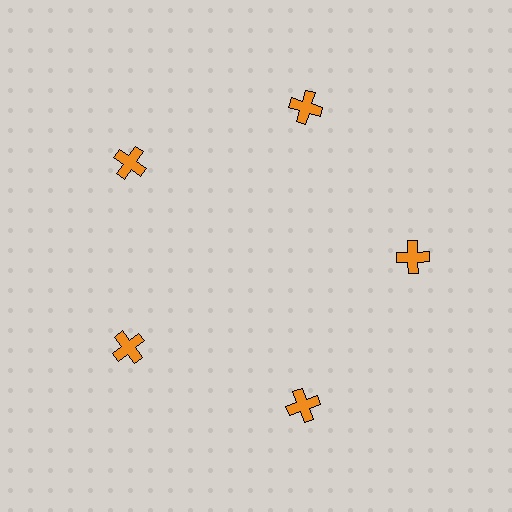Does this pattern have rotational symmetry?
Yes, this pattern has 5-fold rotational symmetry. It looks the same after rotating 72 degrees around the center.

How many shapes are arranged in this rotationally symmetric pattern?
There are 5 shapes, arranged in 5 groups of 1.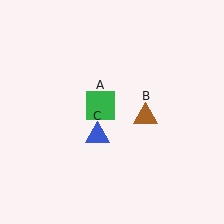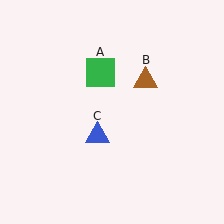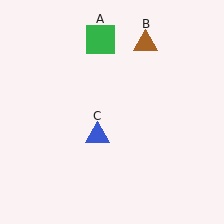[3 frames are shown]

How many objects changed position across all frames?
2 objects changed position: green square (object A), brown triangle (object B).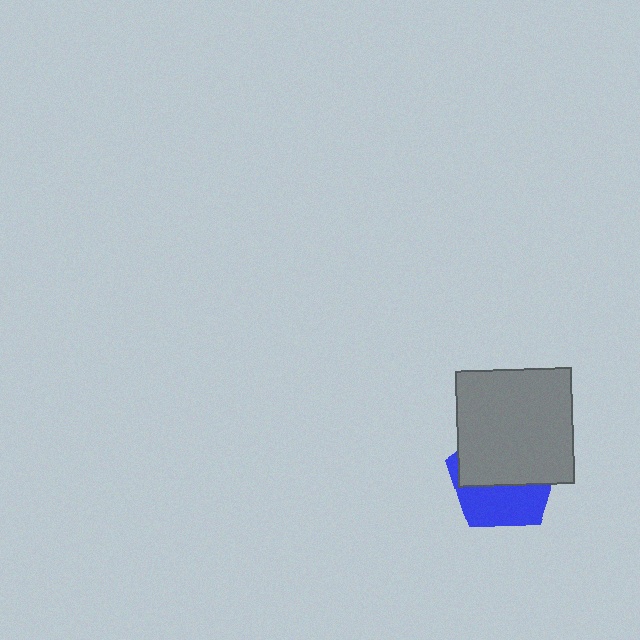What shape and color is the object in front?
The object in front is a gray square.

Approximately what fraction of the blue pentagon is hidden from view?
Roughly 57% of the blue pentagon is hidden behind the gray square.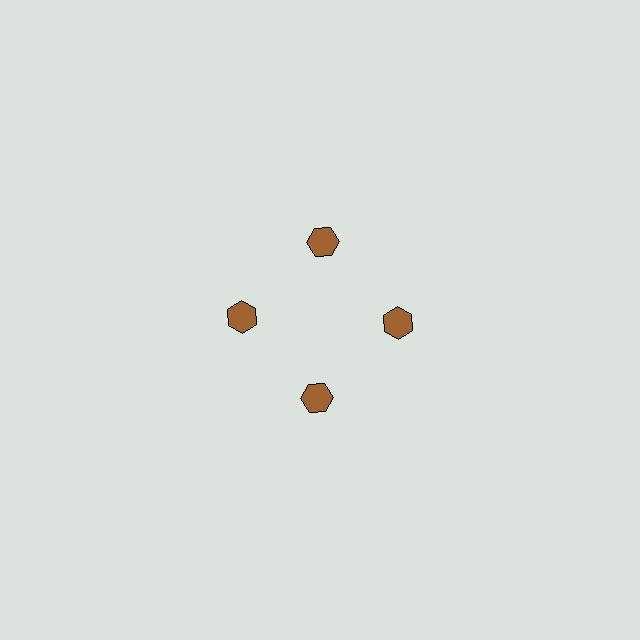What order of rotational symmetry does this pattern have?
This pattern has 4-fold rotational symmetry.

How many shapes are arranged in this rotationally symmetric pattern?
There are 4 shapes, arranged in 4 groups of 1.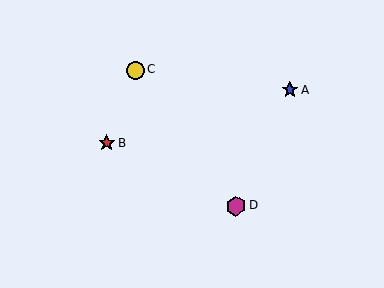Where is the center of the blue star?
The center of the blue star is at (290, 90).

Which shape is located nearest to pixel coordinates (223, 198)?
The magenta hexagon (labeled D) at (235, 206) is nearest to that location.